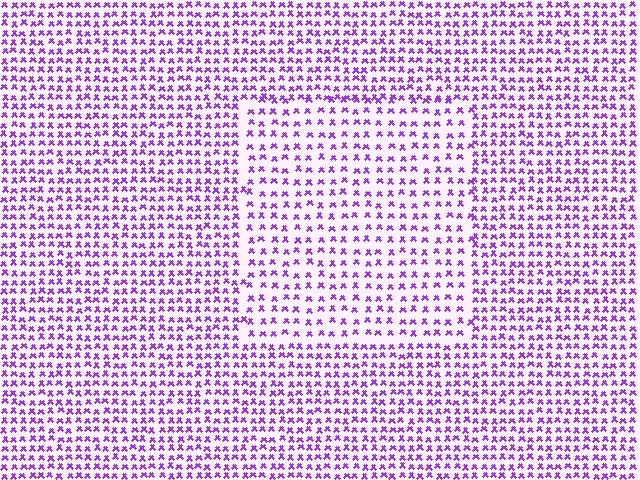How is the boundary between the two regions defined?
The boundary is defined by a change in element density (approximately 1.6x ratio). All elements are the same color, size, and shape.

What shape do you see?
I see a rectangle.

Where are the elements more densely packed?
The elements are more densely packed outside the rectangle boundary.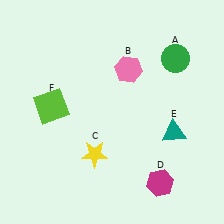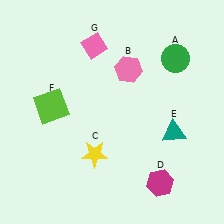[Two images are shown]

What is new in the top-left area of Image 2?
A pink diamond (G) was added in the top-left area of Image 2.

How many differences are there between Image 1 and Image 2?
There is 1 difference between the two images.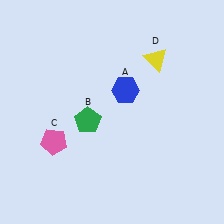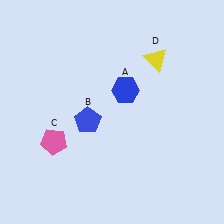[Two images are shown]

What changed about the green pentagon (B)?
In Image 1, B is green. In Image 2, it changed to blue.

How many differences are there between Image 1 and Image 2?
There is 1 difference between the two images.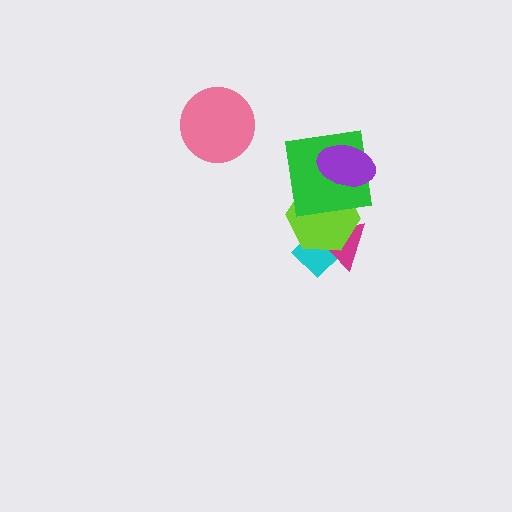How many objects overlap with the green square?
2 objects overlap with the green square.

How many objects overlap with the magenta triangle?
2 objects overlap with the magenta triangle.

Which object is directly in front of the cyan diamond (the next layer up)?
The magenta triangle is directly in front of the cyan diamond.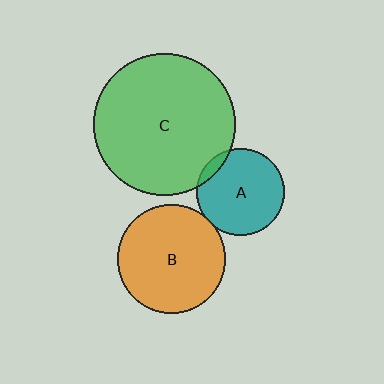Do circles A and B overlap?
Yes.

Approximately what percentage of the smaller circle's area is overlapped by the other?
Approximately 5%.